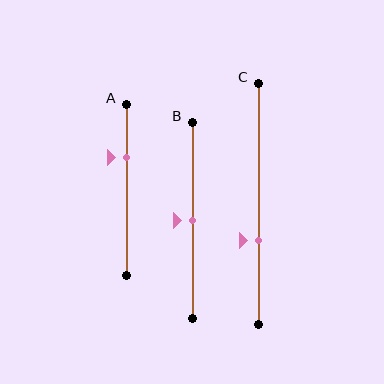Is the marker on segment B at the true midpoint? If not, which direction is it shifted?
Yes, the marker on segment B is at the true midpoint.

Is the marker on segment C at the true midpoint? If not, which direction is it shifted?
No, the marker on segment C is shifted downward by about 15% of the segment length.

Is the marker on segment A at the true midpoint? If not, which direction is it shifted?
No, the marker on segment A is shifted upward by about 19% of the segment length.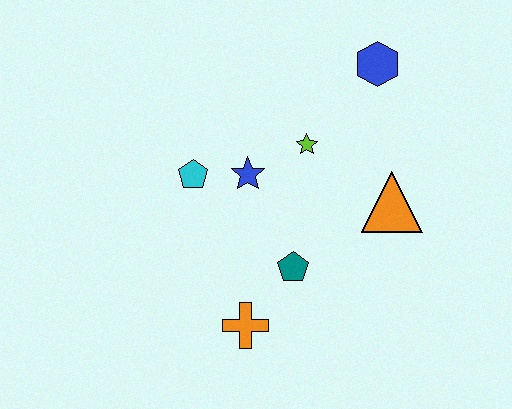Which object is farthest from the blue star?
The blue hexagon is farthest from the blue star.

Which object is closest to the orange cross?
The teal pentagon is closest to the orange cross.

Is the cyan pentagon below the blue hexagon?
Yes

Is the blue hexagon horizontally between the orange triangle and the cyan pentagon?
Yes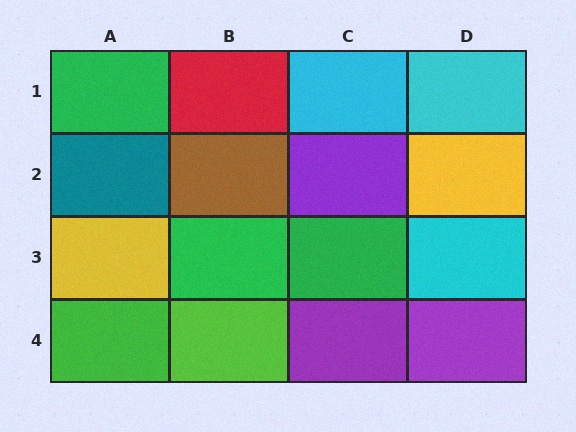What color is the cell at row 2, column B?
Brown.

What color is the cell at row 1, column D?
Cyan.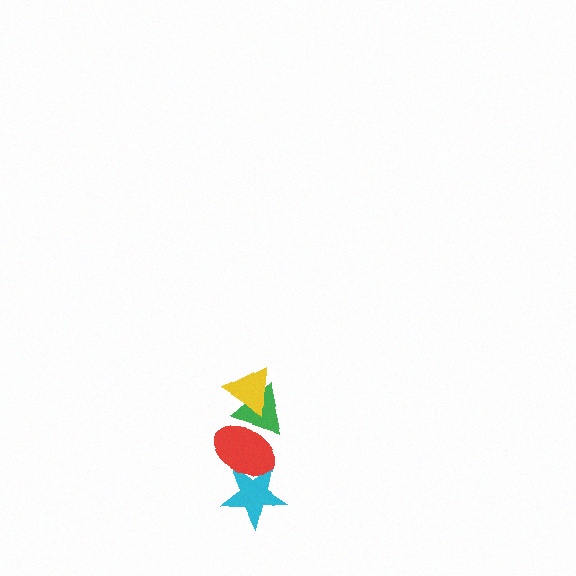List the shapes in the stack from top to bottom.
From top to bottom: the yellow triangle, the green triangle, the red ellipse, the cyan star.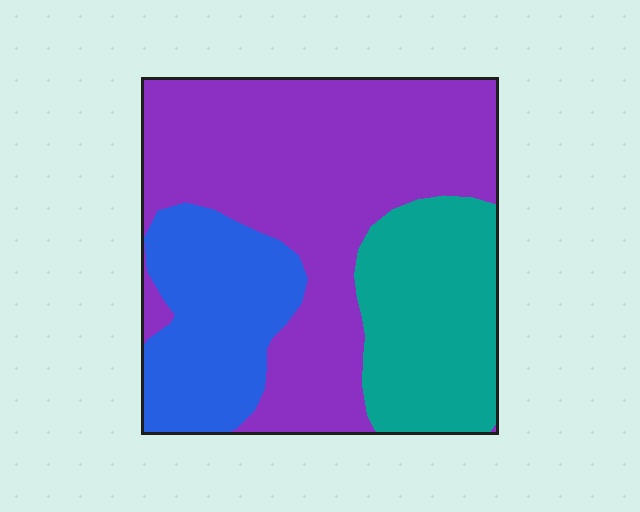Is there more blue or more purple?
Purple.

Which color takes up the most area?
Purple, at roughly 55%.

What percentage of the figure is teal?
Teal takes up about one quarter (1/4) of the figure.